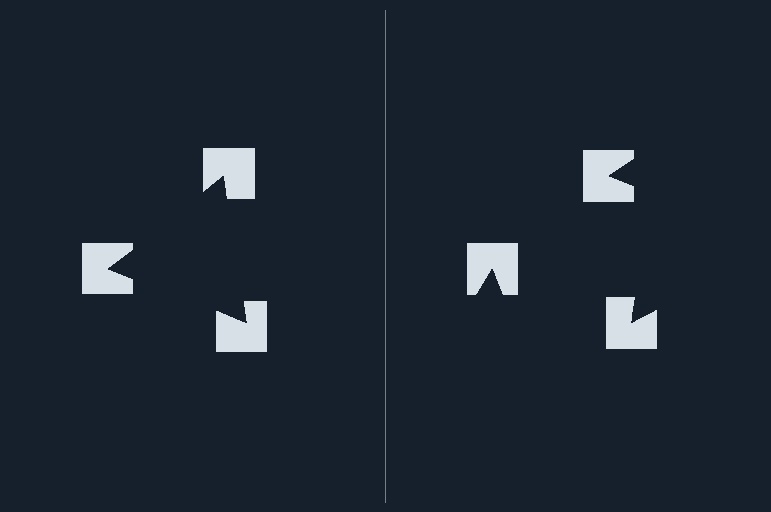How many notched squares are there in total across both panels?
6 — 3 on each side.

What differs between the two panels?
The notched squares are positioned identically on both sides; only the wedge orientations differ. On the left they align to a triangle; on the right they are misaligned.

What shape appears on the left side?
An illusory triangle.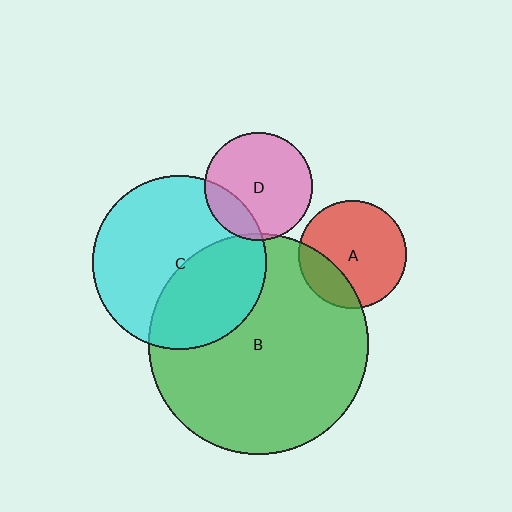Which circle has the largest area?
Circle B (green).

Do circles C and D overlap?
Yes.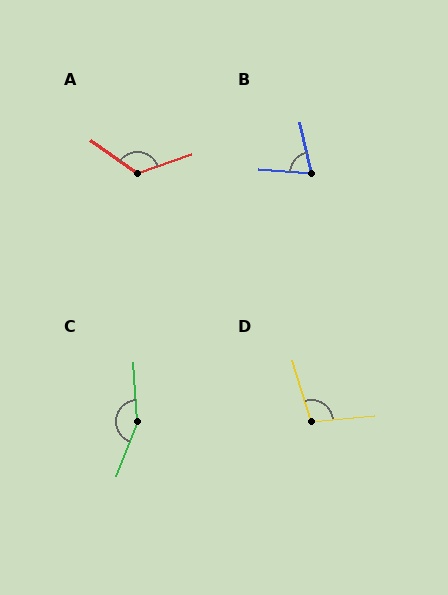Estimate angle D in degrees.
Approximately 101 degrees.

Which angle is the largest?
C, at approximately 156 degrees.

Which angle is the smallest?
B, at approximately 73 degrees.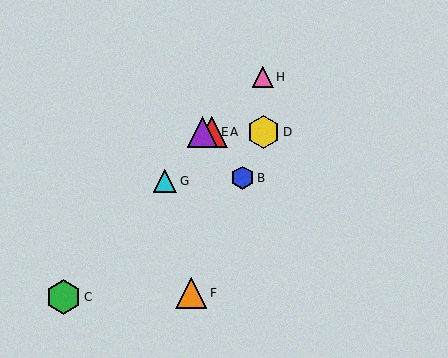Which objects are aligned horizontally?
Objects A, D, E are aligned horizontally.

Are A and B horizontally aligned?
No, A is at y≈132 and B is at y≈178.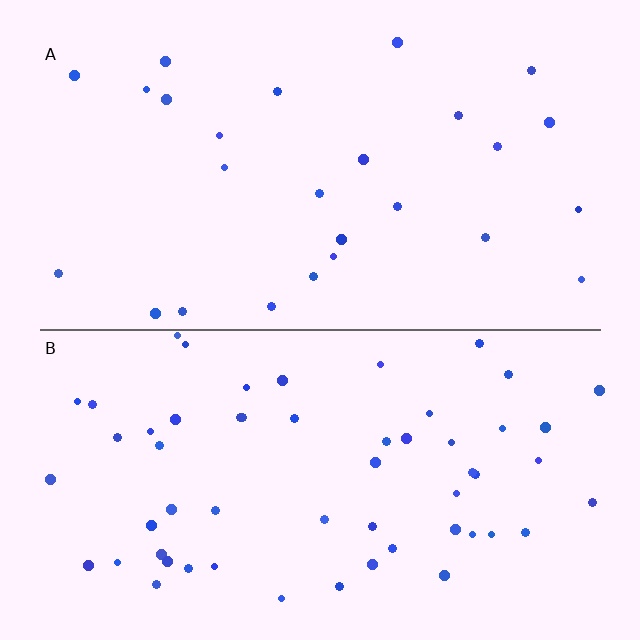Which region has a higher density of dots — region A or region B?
B (the bottom).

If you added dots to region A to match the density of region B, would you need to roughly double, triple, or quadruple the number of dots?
Approximately double.